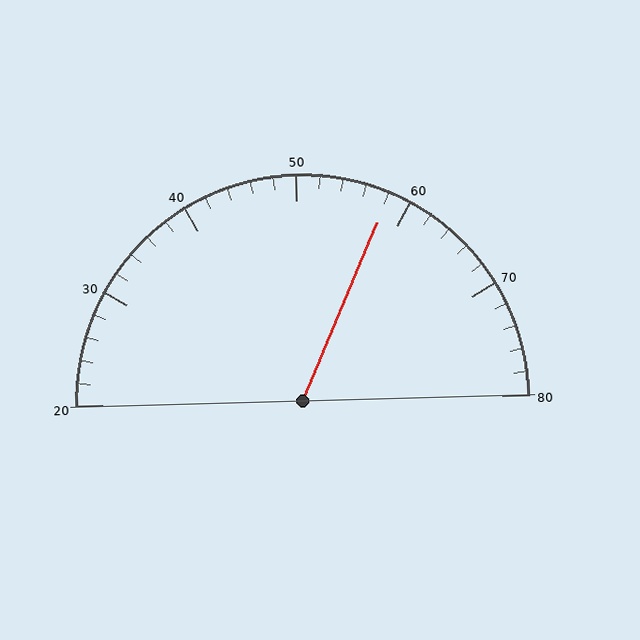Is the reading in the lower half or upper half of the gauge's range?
The reading is in the upper half of the range (20 to 80).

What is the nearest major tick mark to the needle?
The nearest major tick mark is 60.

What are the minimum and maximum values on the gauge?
The gauge ranges from 20 to 80.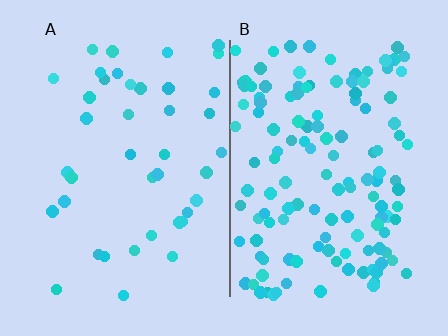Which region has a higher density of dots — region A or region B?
B (the right).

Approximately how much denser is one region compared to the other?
Approximately 3.3× — region B over region A.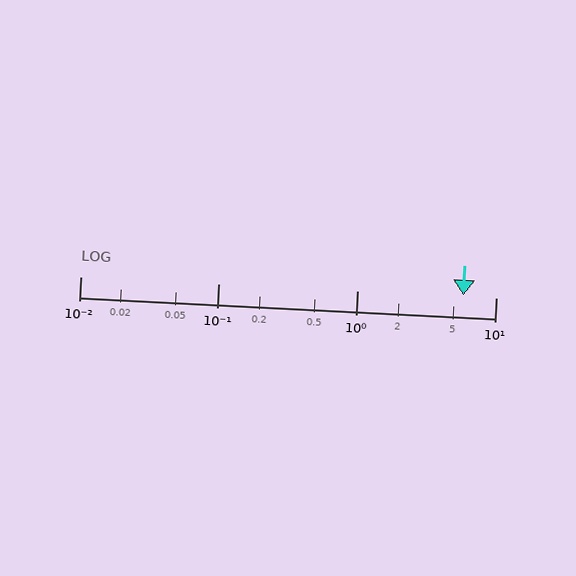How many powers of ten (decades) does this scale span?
The scale spans 3 decades, from 0.01 to 10.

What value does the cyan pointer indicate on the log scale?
The pointer indicates approximately 5.8.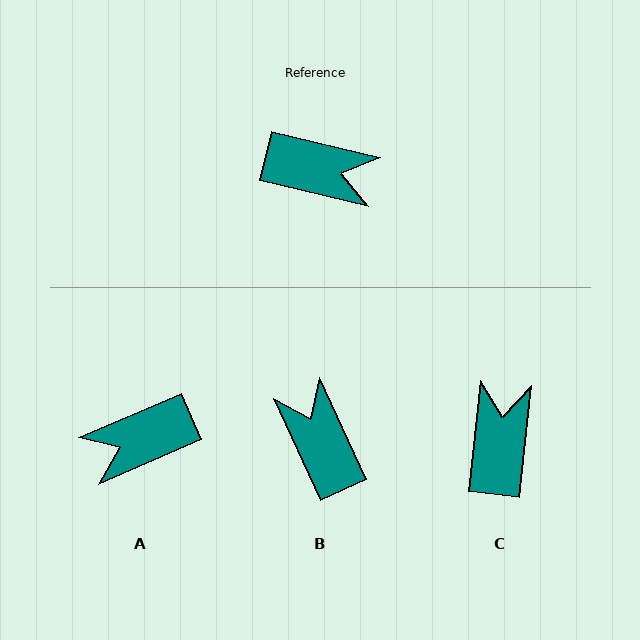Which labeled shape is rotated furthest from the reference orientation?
A, about 143 degrees away.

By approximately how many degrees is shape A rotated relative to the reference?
Approximately 143 degrees clockwise.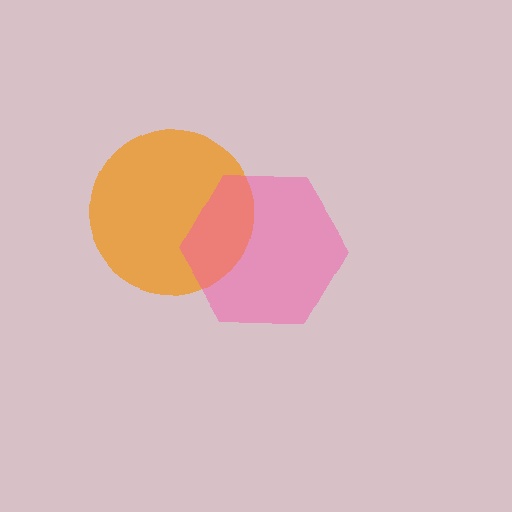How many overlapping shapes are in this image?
There are 2 overlapping shapes in the image.